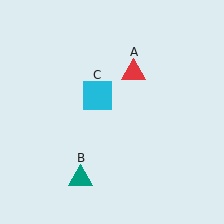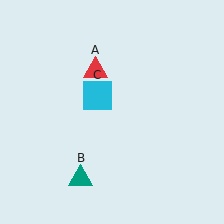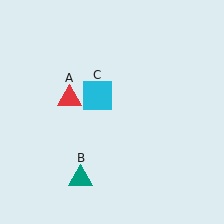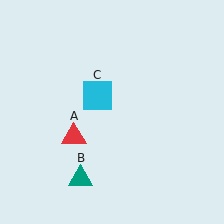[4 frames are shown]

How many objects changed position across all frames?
1 object changed position: red triangle (object A).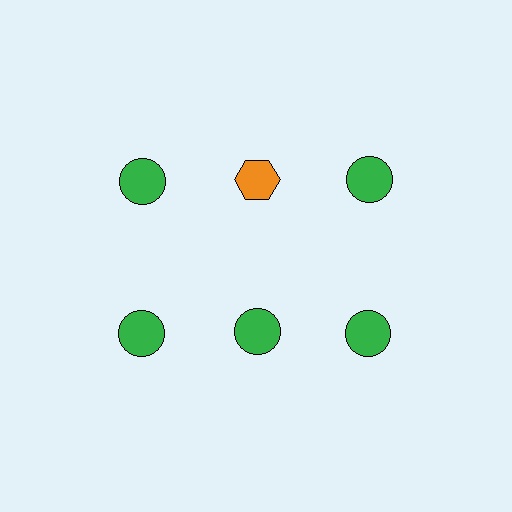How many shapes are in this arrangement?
There are 6 shapes arranged in a grid pattern.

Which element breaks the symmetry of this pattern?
The orange hexagon in the top row, second from left column breaks the symmetry. All other shapes are green circles.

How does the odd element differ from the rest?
It differs in both color (orange instead of green) and shape (hexagon instead of circle).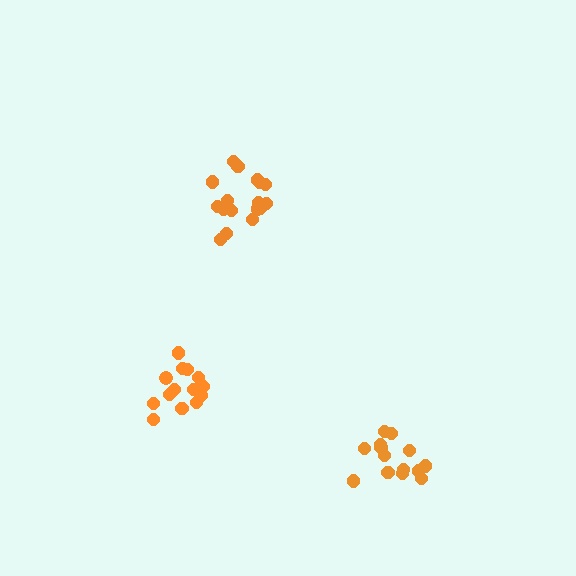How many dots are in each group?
Group 1: 14 dots, Group 2: 17 dots, Group 3: 14 dots (45 total).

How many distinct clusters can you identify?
There are 3 distinct clusters.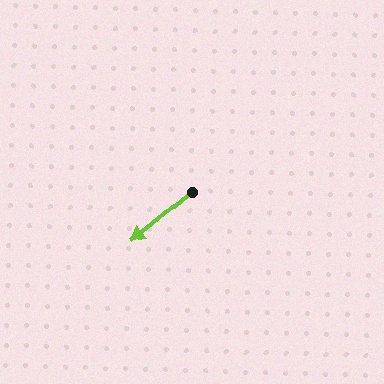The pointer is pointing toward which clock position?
Roughly 8 o'clock.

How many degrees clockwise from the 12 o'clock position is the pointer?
Approximately 230 degrees.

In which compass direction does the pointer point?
Southwest.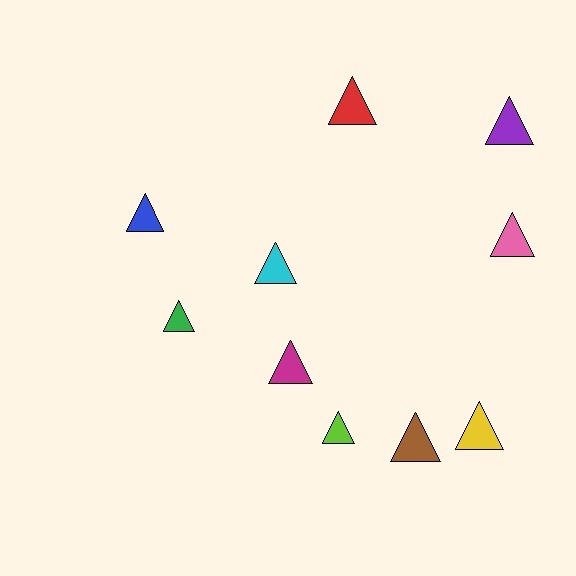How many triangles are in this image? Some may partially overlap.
There are 10 triangles.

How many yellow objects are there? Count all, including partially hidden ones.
There is 1 yellow object.